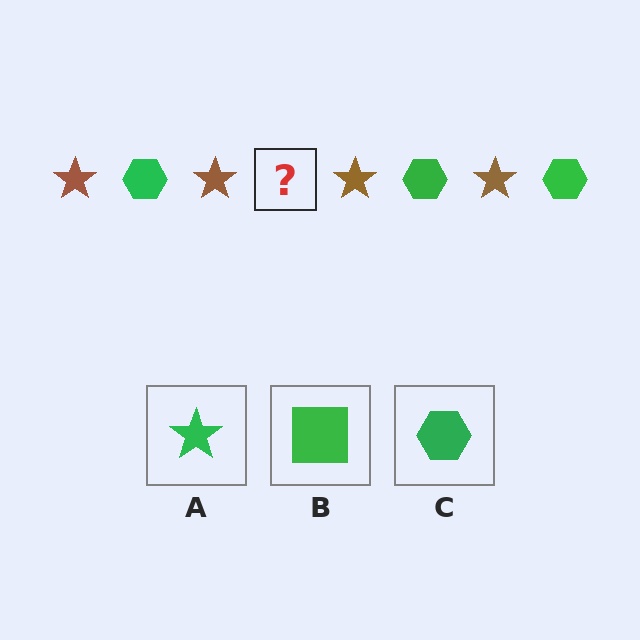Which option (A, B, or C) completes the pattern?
C.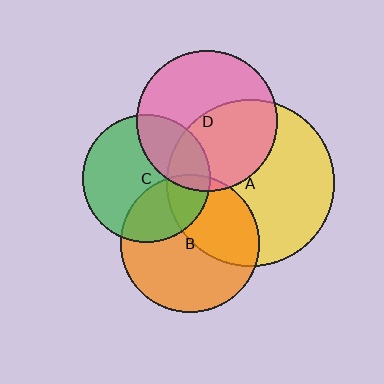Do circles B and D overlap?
Yes.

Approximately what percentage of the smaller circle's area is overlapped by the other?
Approximately 5%.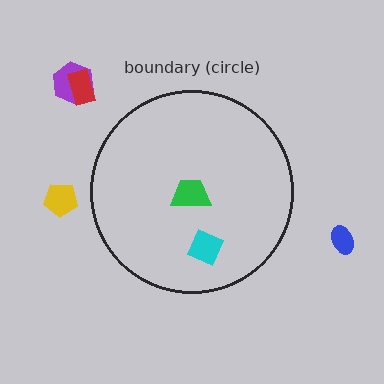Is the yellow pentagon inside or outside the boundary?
Outside.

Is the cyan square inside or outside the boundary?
Inside.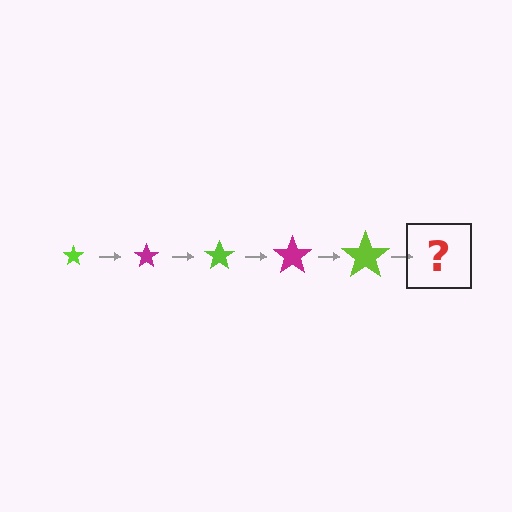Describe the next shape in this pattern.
It should be a magenta star, larger than the previous one.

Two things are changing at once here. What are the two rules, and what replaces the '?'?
The two rules are that the star grows larger each step and the color cycles through lime and magenta. The '?' should be a magenta star, larger than the previous one.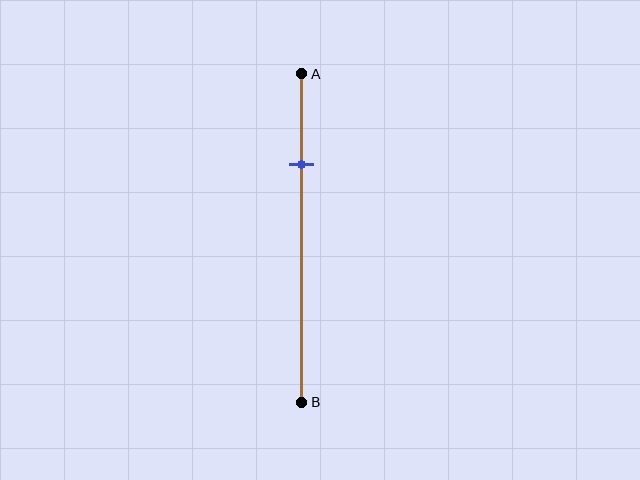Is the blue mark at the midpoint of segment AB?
No, the mark is at about 30% from A, not at the 50% midpoint.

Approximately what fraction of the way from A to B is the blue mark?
The blue mark is approximately 30% of the way from A to B.